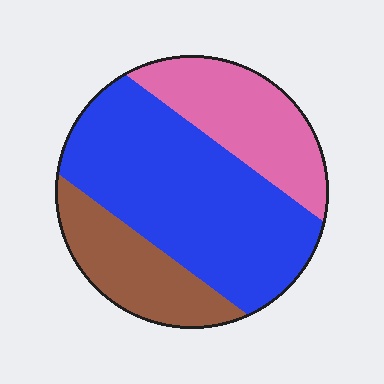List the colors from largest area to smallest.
From largest to smallest: blue, pink, brown.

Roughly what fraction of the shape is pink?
Pink takes up between a sixth and a third of the shape.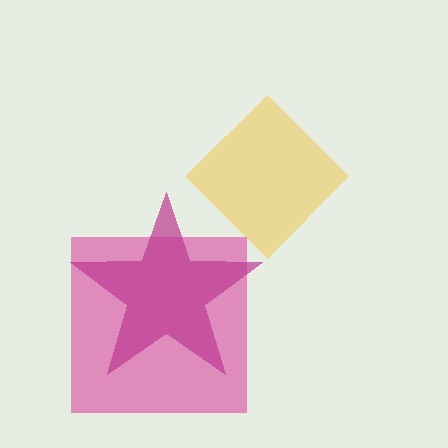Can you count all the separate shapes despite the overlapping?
Yes, there are 3 separate shapes.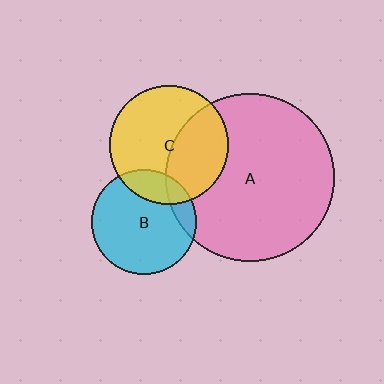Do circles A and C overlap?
Yes.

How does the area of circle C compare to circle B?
Approximately 1.3 times.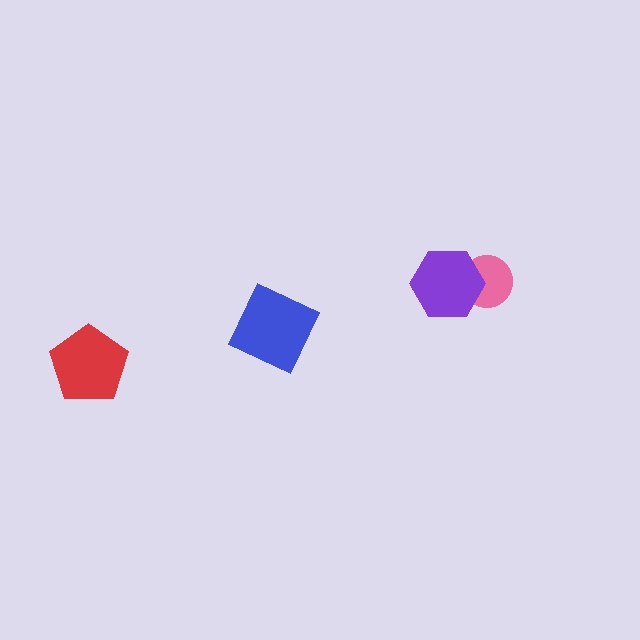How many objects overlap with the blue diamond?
0 objects overlap with the blue diamond.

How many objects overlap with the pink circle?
1 object overlaps with the pink circle.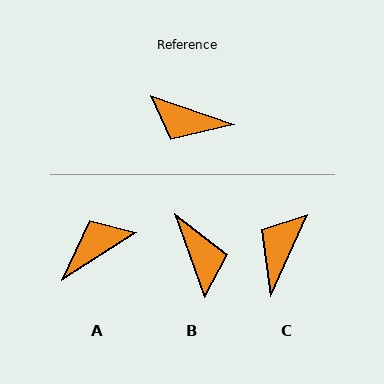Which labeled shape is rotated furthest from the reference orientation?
A, about 129 degrees away.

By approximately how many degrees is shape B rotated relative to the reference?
Approximately 128 degrees counter-clockwise.